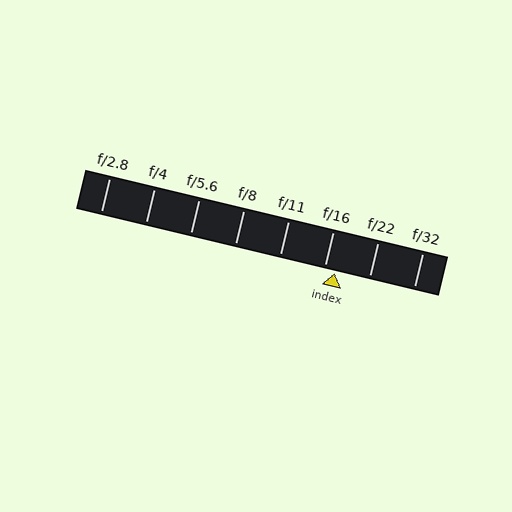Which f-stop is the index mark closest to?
The index mark is closest to f/16.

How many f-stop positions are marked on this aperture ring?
There are 8 f-stop positions marked.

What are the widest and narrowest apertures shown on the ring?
The widest aperture shown is f/2.8 and the narrowest is f/32.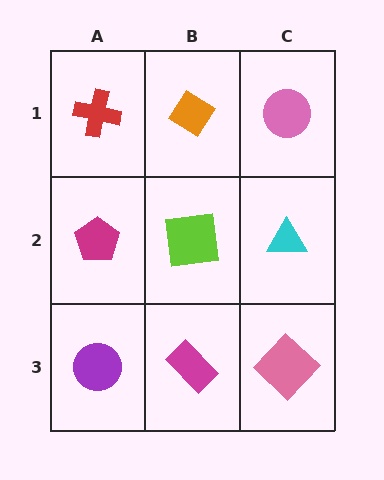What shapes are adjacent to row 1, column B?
A lime square (row 2, column B), a red cross (row 1, column A), a pink circle (row 1, column C).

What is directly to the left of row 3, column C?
A magenta rectangle.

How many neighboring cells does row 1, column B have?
3.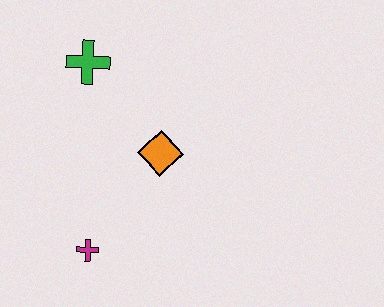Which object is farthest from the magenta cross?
The green cross is farthest from the magenta cross.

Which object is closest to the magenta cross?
The orange diamond is closest to the magenta cross.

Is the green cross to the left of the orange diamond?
Yes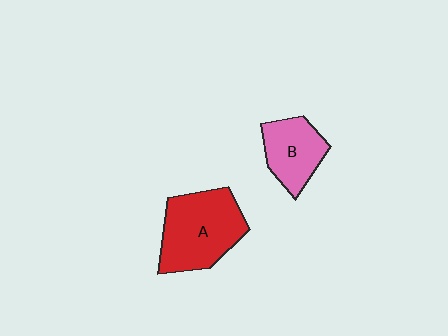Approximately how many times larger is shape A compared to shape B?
Approximately 1.6 times.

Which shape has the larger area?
Shape A (red).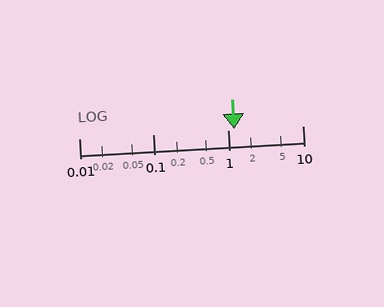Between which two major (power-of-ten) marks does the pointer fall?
The pointer is between 1 and 10.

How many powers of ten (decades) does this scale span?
The scale spans 3 decades, from 0.01 to 10.